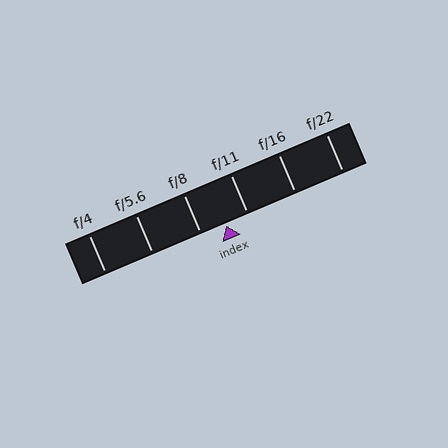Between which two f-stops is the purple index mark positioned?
The index mark is between f/8 and f/11.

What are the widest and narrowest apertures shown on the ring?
The widest aperture shown is f/4 and the narrowest is f/22.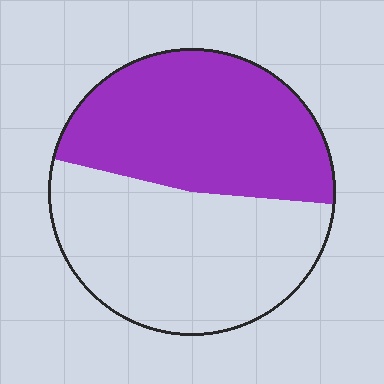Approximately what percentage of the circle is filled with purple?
Approximately 50%.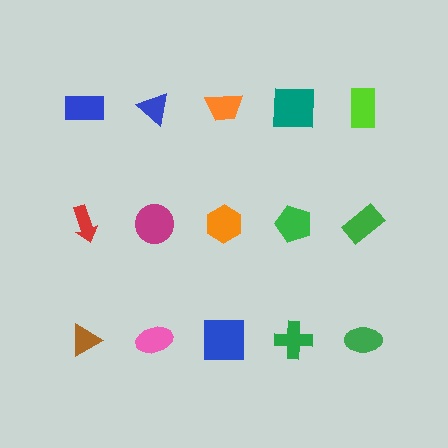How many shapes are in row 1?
5 shapes.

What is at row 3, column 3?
A blue square.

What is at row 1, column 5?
A lime rectangle.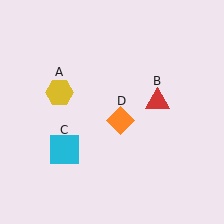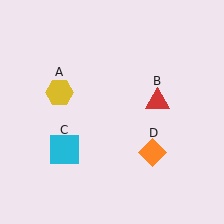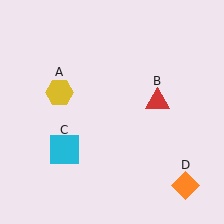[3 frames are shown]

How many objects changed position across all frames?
1 object changed position: orange diamond (object D).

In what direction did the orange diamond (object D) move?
The orange diamond (object D) moved down and to the right.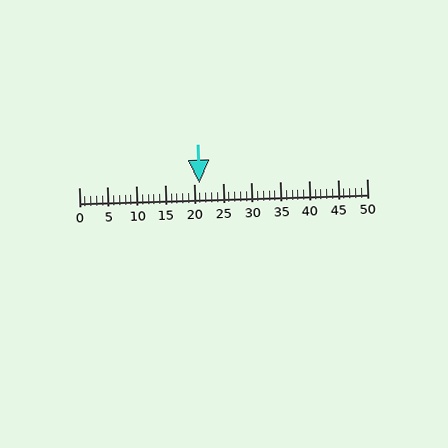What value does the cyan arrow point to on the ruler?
The cyan arrow points to approximately 21.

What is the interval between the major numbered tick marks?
The major tick marks are spaced 5 units apart.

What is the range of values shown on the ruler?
The ruler shows values from 0 to 50.